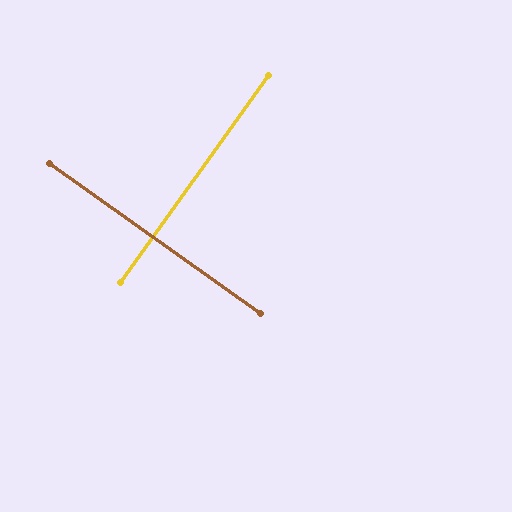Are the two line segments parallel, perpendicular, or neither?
Perpendicular — they meet at approximately 90°.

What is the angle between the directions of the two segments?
Approximately 90 degrees.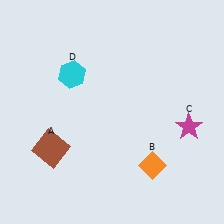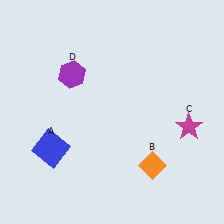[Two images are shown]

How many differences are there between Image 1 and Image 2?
There are 2 differences between the two images.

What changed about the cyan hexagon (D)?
In Image 1, D is cyan. In Image 2, it changed to purple.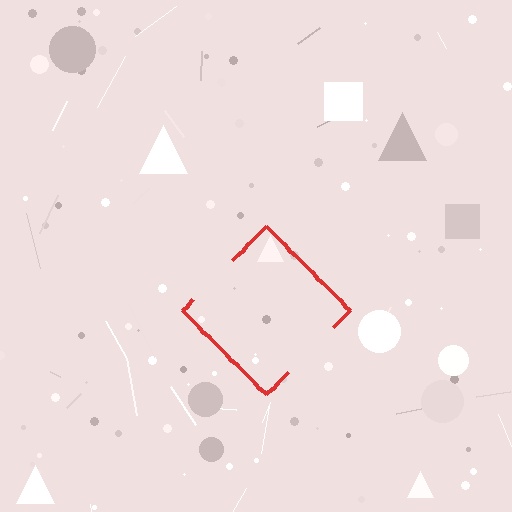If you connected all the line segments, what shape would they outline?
They would outline a diamond.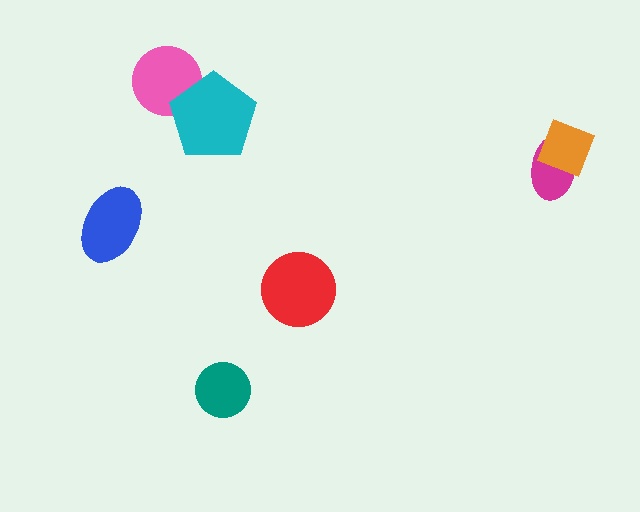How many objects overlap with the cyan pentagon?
1 object overlaps with the cyan pentagon.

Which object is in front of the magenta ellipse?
The orange diamond is in front of the magenta ellipse.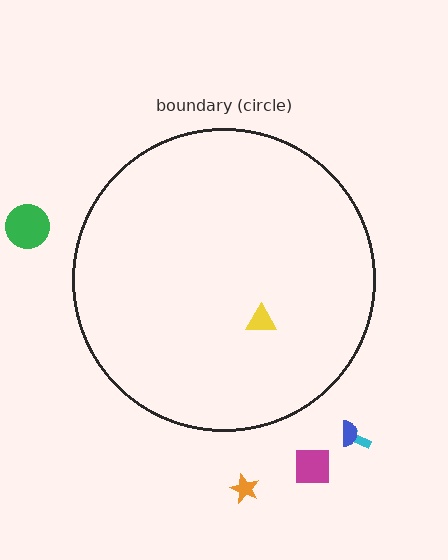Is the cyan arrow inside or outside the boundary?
Outside.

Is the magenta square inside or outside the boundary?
Outside.